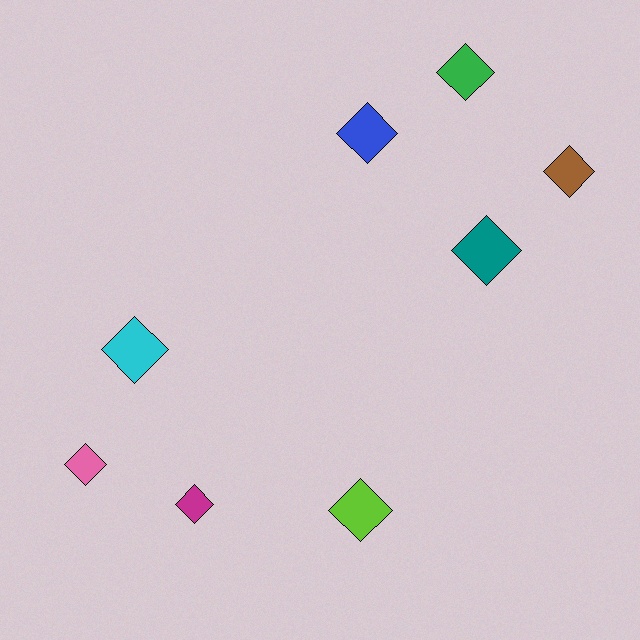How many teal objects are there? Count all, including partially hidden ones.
There is 1 teal object.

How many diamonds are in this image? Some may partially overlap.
There are 8 diamonds.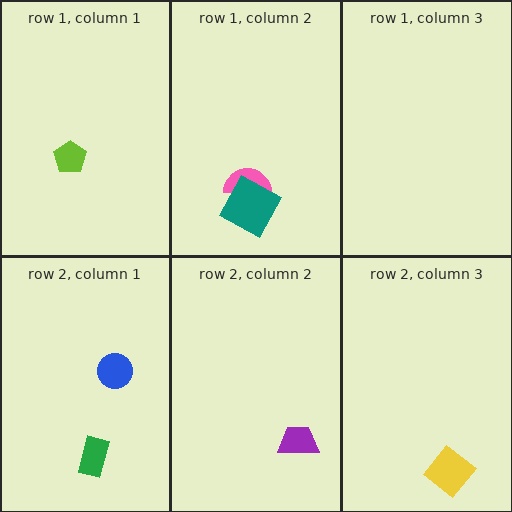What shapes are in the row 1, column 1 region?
The lime pentagon.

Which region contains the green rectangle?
The row 2, column 1 region.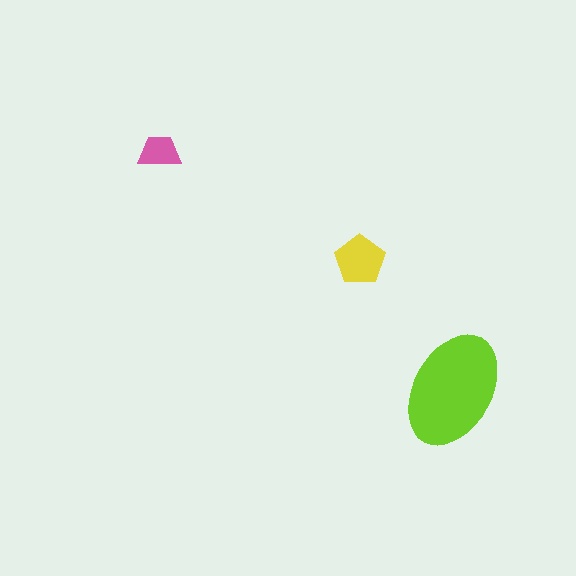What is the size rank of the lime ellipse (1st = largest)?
1st.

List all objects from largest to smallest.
The lime ellipse, the yellow pentagon, the pink trapezoid.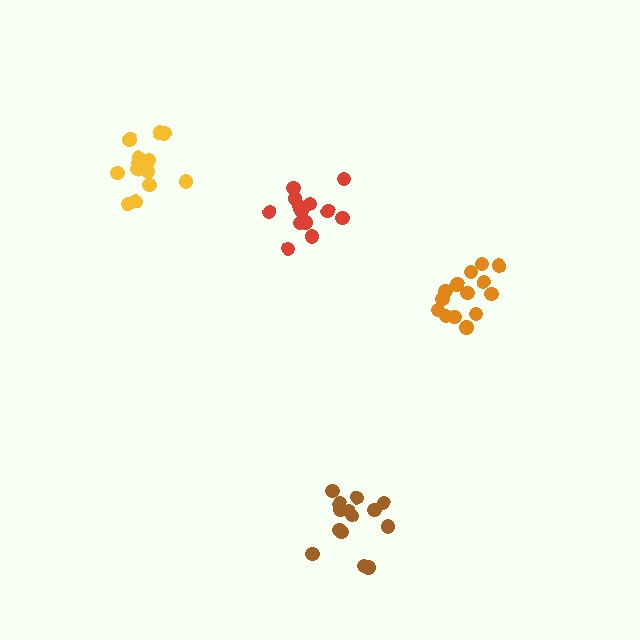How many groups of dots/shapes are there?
There are 4 groups.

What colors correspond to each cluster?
The clusters are colored: brown, orange, red, yellow.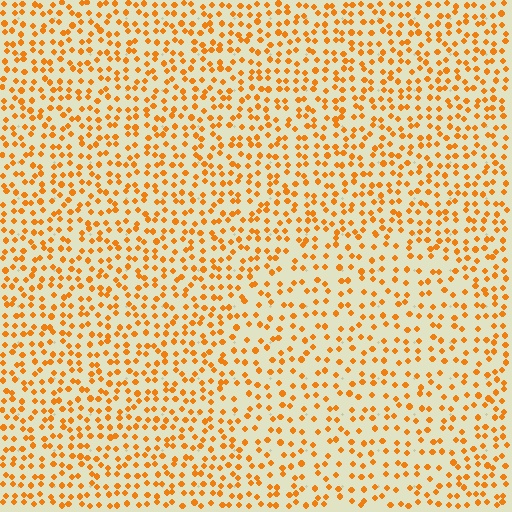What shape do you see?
I see a circle.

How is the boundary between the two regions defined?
The boundary is defined by a change in element density (approximately 1.5x ratio). All elements are the same color, size, and shape.